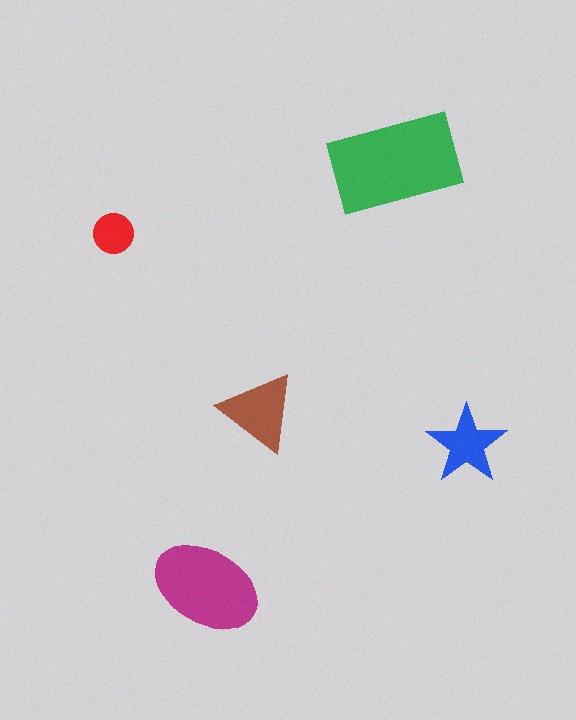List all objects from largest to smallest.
The green rectangle, the magenta ellipse, the brown triangle, the blue star, the red circle.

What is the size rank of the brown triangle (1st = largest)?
3rd.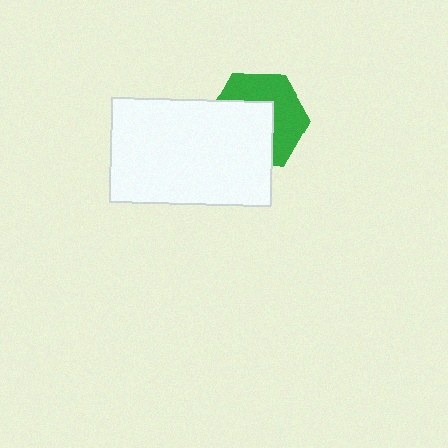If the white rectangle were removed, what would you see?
You would see the complete green hexagon.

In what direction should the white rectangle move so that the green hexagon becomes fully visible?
The white rectangle should move toward the lower-left. That is the shortest direction to clear the overlap and leave the green hexagon fully visible.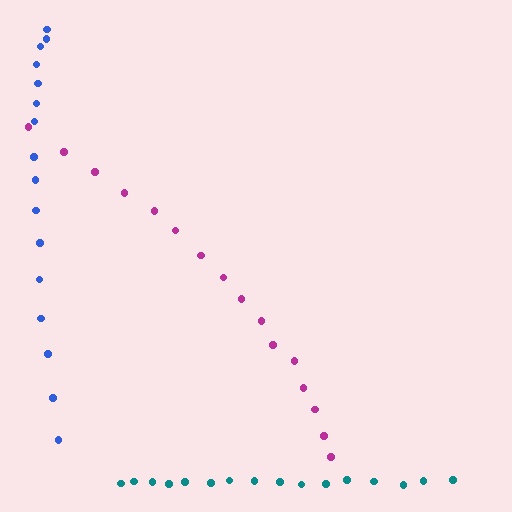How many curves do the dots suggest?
There are 3 distinct paths.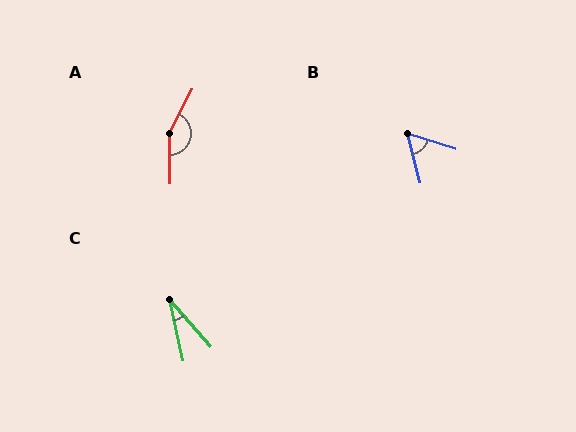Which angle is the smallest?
C, at approximately 29 degrees.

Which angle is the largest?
A, at approximately 152 degrees.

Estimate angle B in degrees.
Approximately 58 degrees.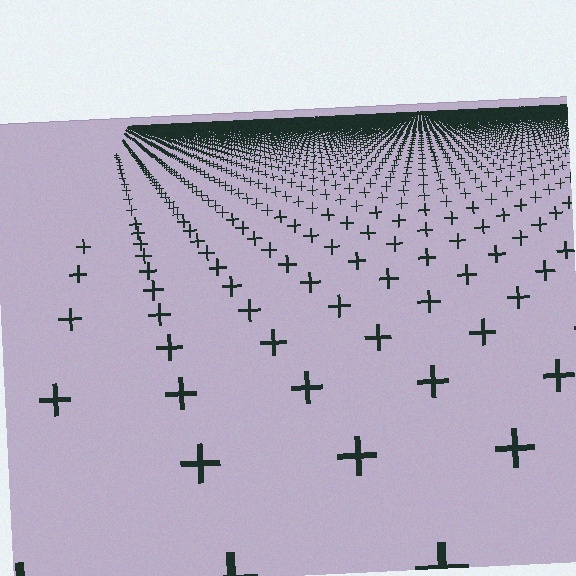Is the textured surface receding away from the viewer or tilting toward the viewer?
The surface is receding away from the viewer. Texture elements get smaller and denser toward the top.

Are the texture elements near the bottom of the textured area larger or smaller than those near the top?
Larger. Near the bottom, elements are closer to the viewer and appear at a bigger on-screen size.